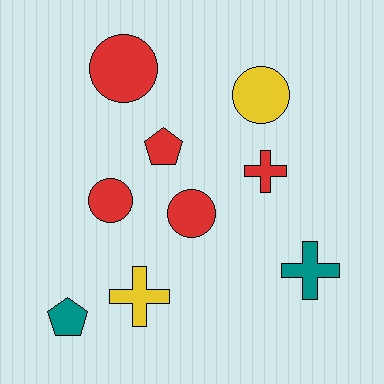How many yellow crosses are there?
There is 1 yellow cross.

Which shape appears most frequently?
Circle, with 4 objects.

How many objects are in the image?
There are 9 objects.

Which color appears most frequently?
Red, with 5 objects.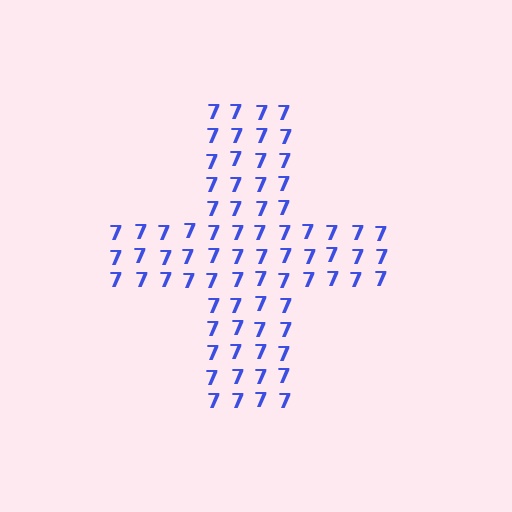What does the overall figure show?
The overall figure shows a cross.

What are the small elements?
The small elements are digit 7's.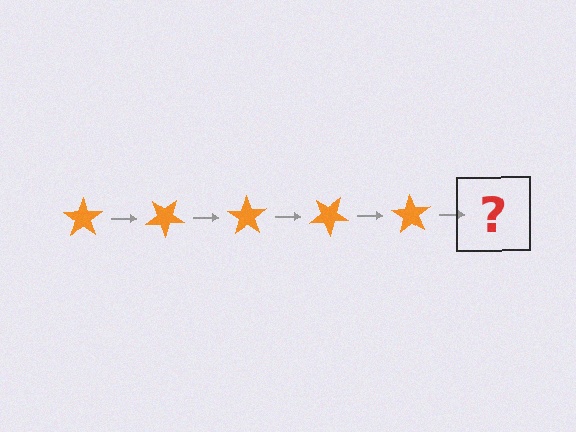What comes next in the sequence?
The next element should be an orange star rotated 175 degrees.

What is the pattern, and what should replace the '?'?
The pattern is that the star rotates 35 degrees each step. The '?' should be an orange star rotated 175 degrees.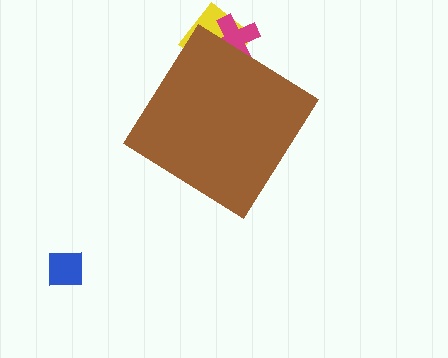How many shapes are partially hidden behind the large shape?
2 shapes are partially hidden.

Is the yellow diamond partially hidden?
Yes, the yellow diamond is partially hidden behind the brown diamond.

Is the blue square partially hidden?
No, the blue square is fully visible.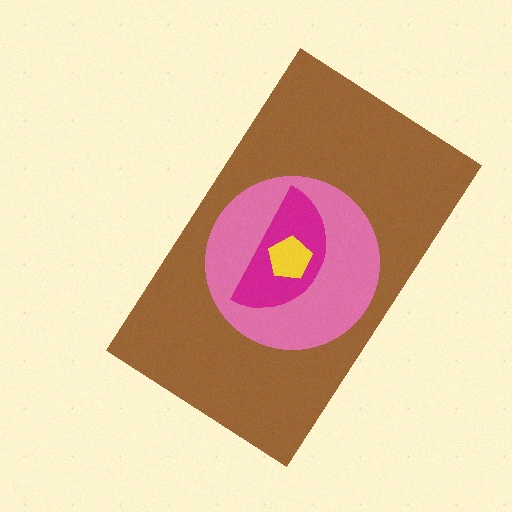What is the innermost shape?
The yellow pentagon.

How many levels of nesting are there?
4.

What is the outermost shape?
The brown rectangle.